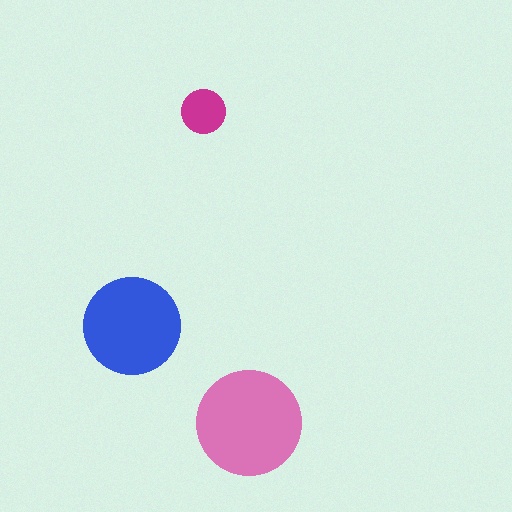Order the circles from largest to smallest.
the pink one, the blue one, the magenta one.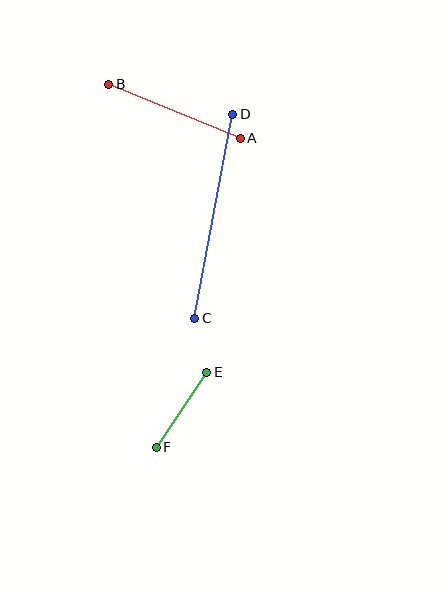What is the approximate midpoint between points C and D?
The midpoint is at approximately (214, 216) pixels.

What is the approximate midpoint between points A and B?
The midpoint is at approximately (174, 111) pixels.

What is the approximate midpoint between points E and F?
The midpoint is at approximately (182, 410) pixels.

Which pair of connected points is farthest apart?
Points C and D are farthest apart.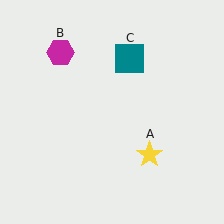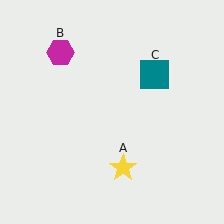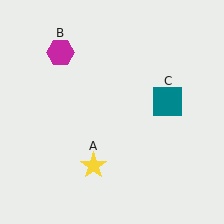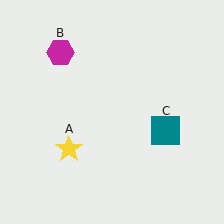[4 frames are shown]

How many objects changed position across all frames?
2 objects changed position: yellow star (object A), teal square (object C).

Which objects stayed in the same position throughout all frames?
Magenta hexagon (object B) remained stationary.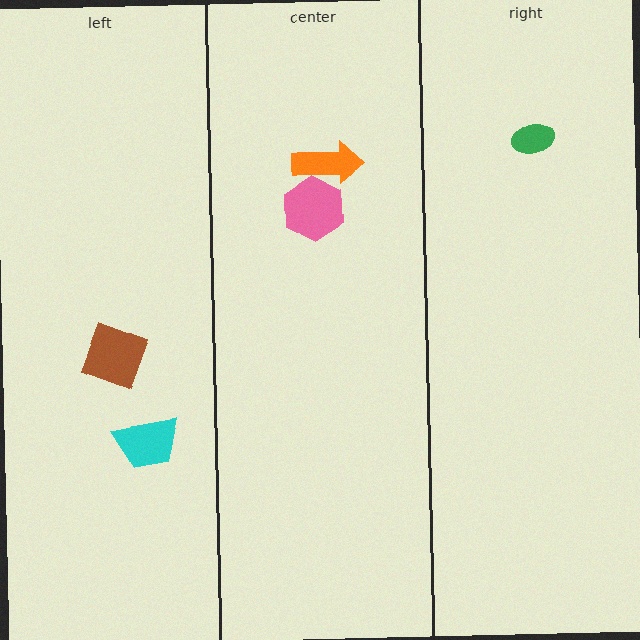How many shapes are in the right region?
1.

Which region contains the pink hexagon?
The center region.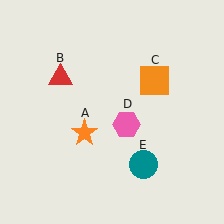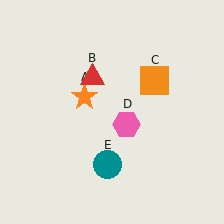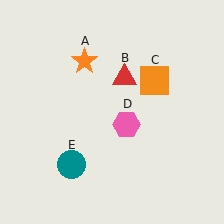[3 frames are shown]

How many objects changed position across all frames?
3 objects changed position: orange star (object A), red triangle (object B), teal circle (object E).